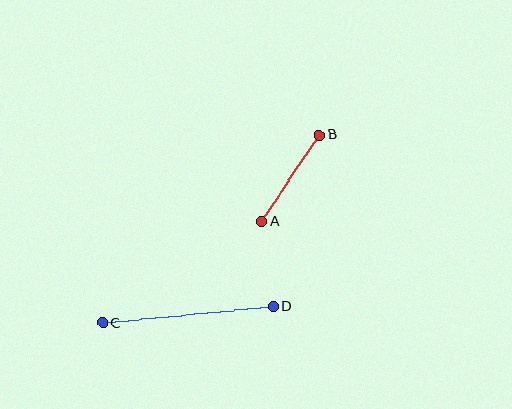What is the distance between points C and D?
The distance is approximately 171 pixels.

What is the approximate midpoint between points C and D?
The midpoint is at approximately (188, 315) pixels.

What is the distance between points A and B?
The distance is approximately 103 pixels.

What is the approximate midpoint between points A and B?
The midpoint is at approximately (291, 178) pixels.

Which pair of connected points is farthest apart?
Points C and D are farthest apart.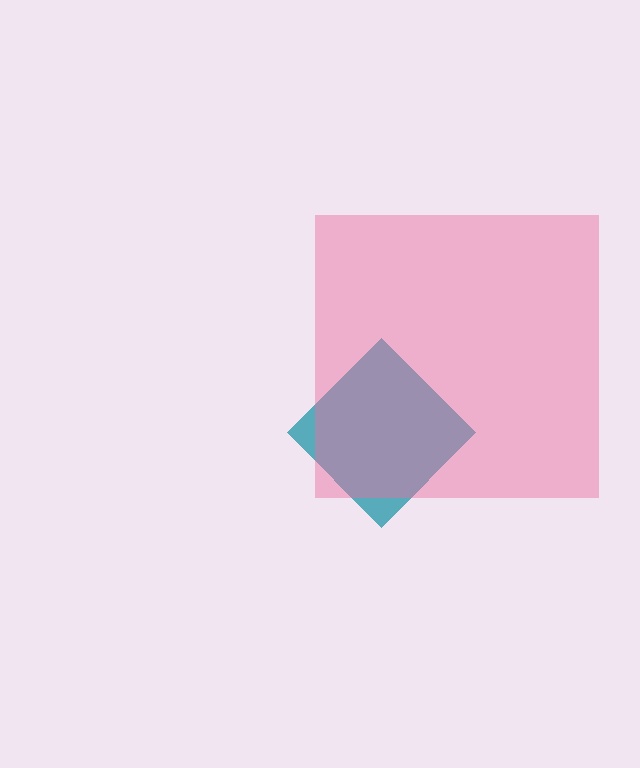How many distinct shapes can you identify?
There are 2 distinct shapes: a teal diamond, a pink square.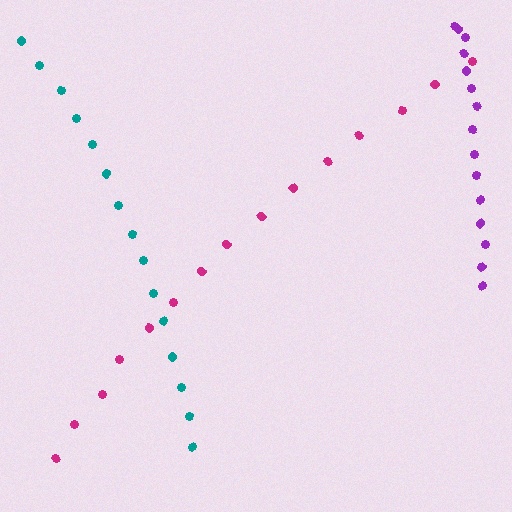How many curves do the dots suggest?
There are 3 distinct paths.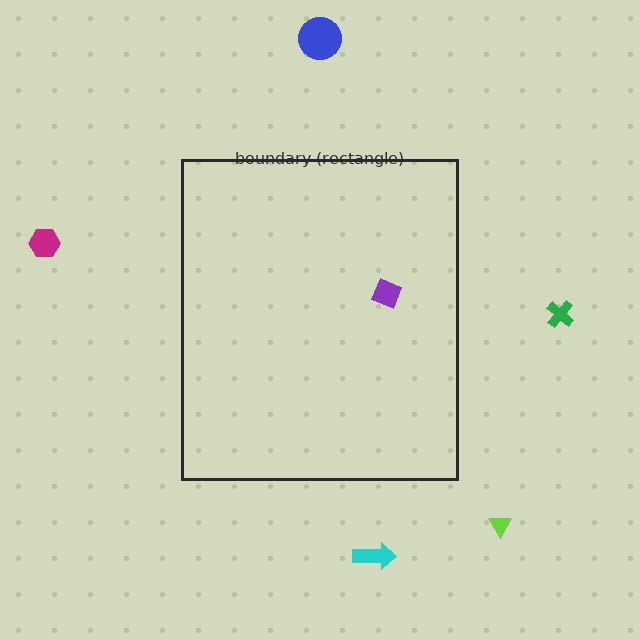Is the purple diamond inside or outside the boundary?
Inside.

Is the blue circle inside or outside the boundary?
Outside.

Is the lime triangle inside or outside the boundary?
Outside.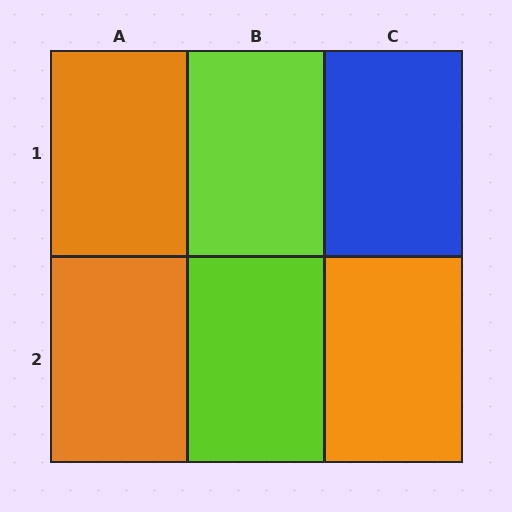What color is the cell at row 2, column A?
Orange.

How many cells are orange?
3 cells are orange.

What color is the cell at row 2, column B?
Lime.